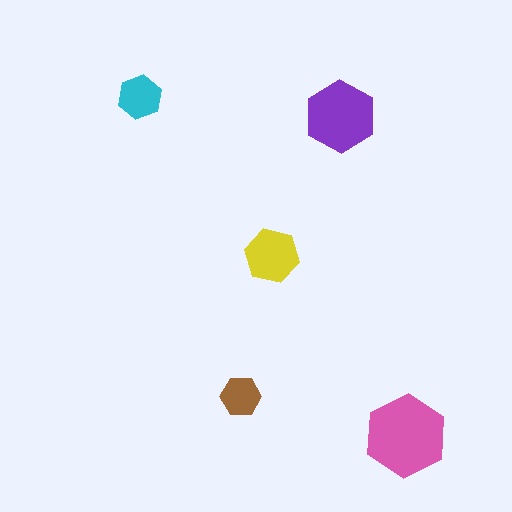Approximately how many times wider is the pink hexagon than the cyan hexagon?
About 2 times wider.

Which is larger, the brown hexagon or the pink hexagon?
The pink one.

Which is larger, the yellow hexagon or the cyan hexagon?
The yellow one.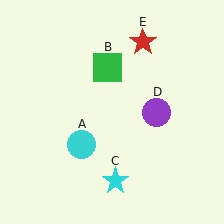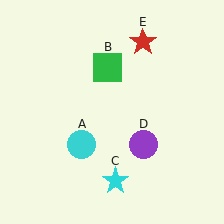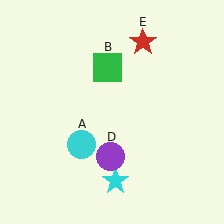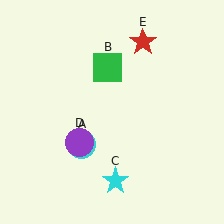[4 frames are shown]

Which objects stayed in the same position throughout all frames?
Cyan circle (object A) and green square (object B) and cyan star (object C) and red star (object E) remained stationary.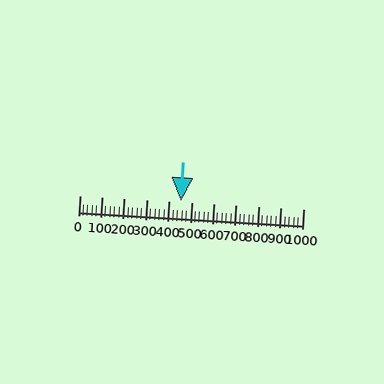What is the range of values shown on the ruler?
The ruler shows values from 0 to 1000.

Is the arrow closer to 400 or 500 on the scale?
The arrow is closer to 500.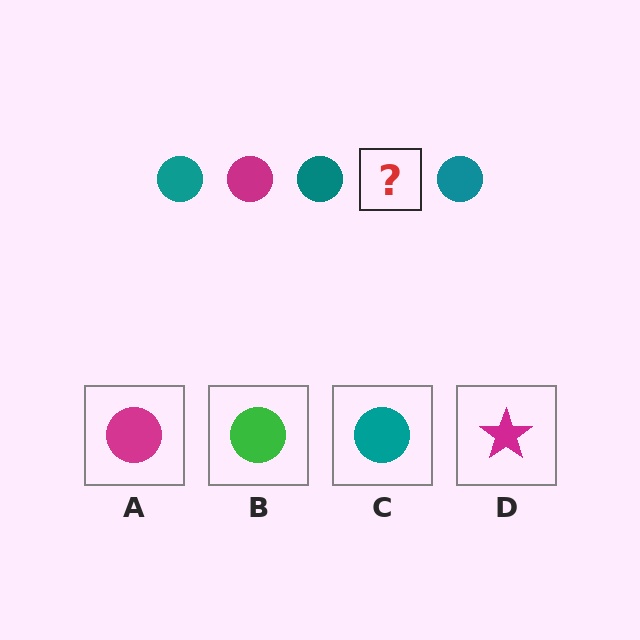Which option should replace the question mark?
Option A.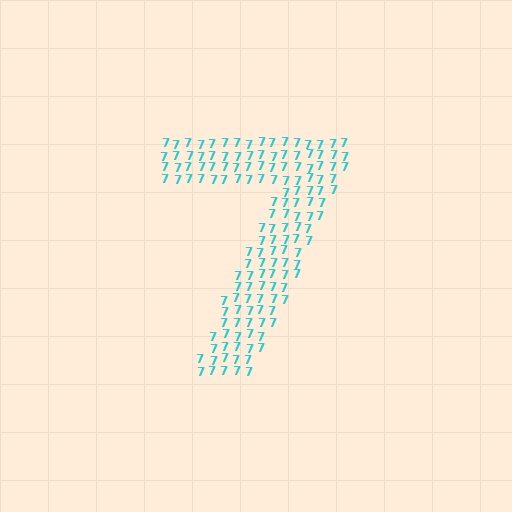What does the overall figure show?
The overall figure shows the digit 7.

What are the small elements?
The small elements are digit 7's.